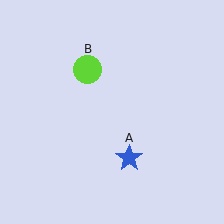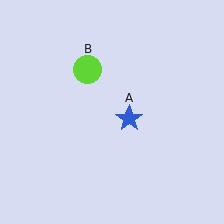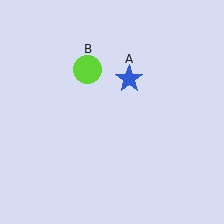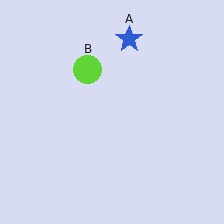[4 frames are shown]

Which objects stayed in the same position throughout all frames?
Lime circle (object B) remained stationary.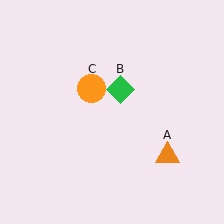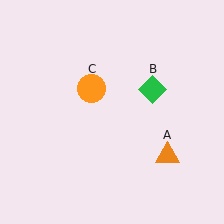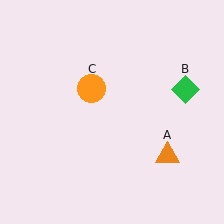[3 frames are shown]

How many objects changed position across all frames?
1 object changed position: green diamond (object B).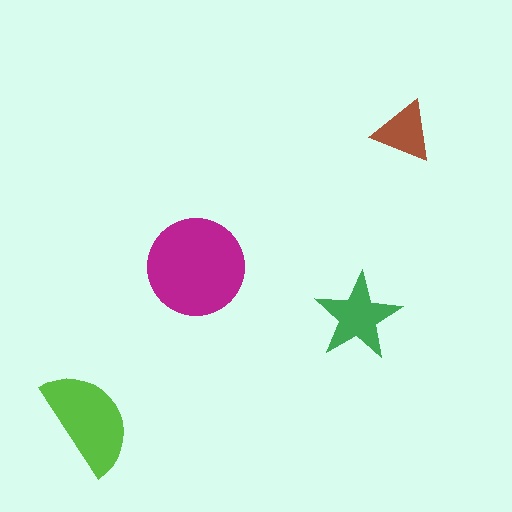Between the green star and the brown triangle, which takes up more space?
The green star.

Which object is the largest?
The magenta circle.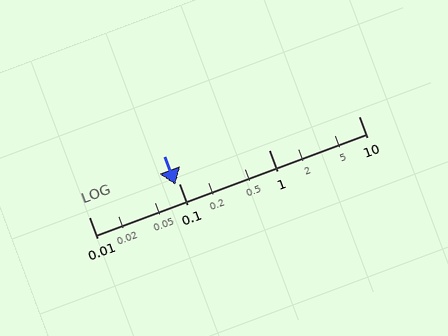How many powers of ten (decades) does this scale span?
The scale spans 3 decades, from 0.01 to 10.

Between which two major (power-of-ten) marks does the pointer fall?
The pointer is between 0.01 and 0.1.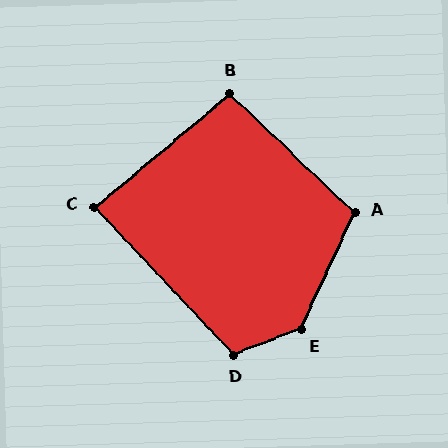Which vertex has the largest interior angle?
E, at approximately 134 degrees.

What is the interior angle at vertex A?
Approximately 109 degrees (obtuse).